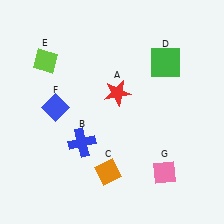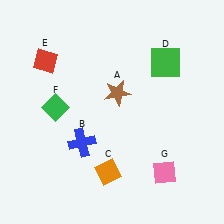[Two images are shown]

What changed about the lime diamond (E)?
In Image 1, E is lime. In Image 2, it changed to red.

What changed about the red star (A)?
In Image 1, A is red. In Image 2, it changed to brown.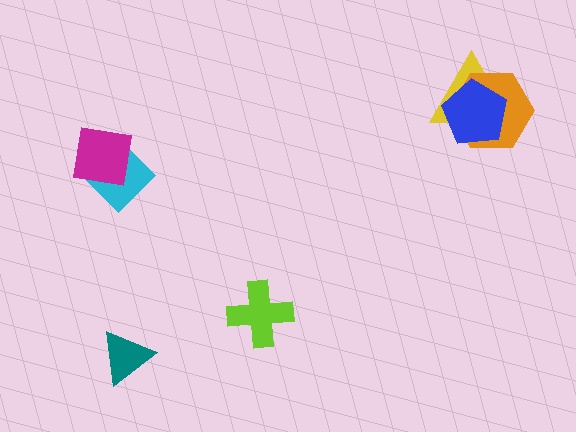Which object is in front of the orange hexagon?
The blue pentagon is in front of the orange hexagon.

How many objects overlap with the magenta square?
1 object overlaps with the magenta square.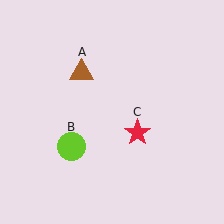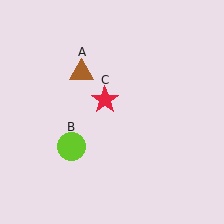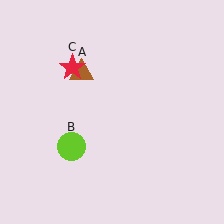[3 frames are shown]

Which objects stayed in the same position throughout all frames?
Brown triangle (object A) and lime circle (object B) remained stationary.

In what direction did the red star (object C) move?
The red star (object C) moved up and to the left.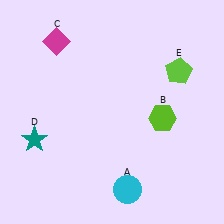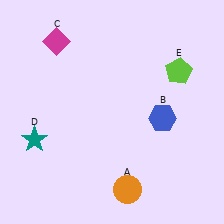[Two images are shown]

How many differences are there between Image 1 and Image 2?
There are 2 differences between the two images.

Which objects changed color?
A changed from cyan to orange. B changed from lime to blue.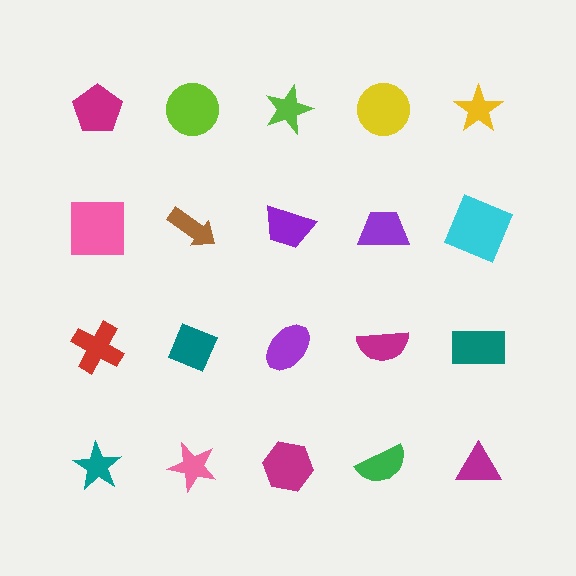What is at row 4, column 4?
A green semicircle.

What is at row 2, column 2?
A brown arrow.